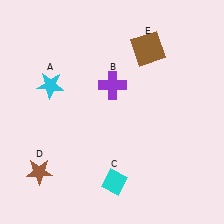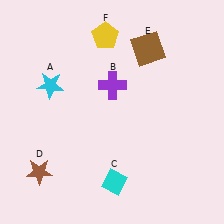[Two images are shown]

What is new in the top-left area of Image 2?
A yellow pentagon (F) was added in the top-left area of Image 2.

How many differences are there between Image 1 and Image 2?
There is 1 difference between the two images.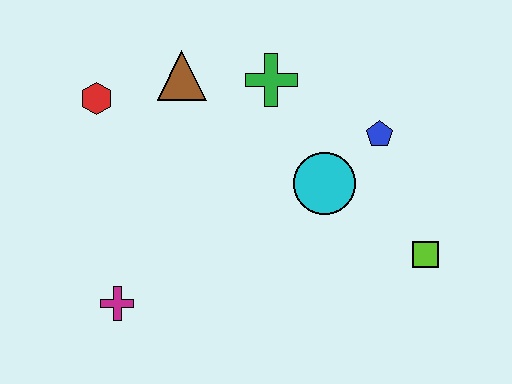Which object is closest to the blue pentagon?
The cyan circle is closest to the blue pentagon.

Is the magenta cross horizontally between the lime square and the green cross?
No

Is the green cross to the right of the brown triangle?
Yes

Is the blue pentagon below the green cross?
Yes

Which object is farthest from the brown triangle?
The lime square is farthest from the brown triangle.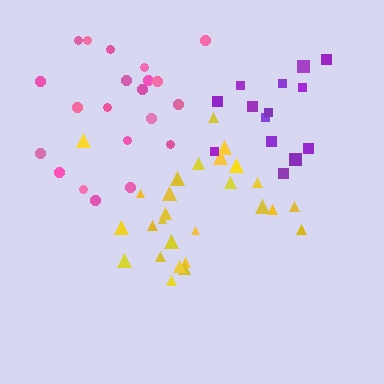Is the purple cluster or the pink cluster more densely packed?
Purple.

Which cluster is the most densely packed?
Purple.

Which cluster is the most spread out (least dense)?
Pink.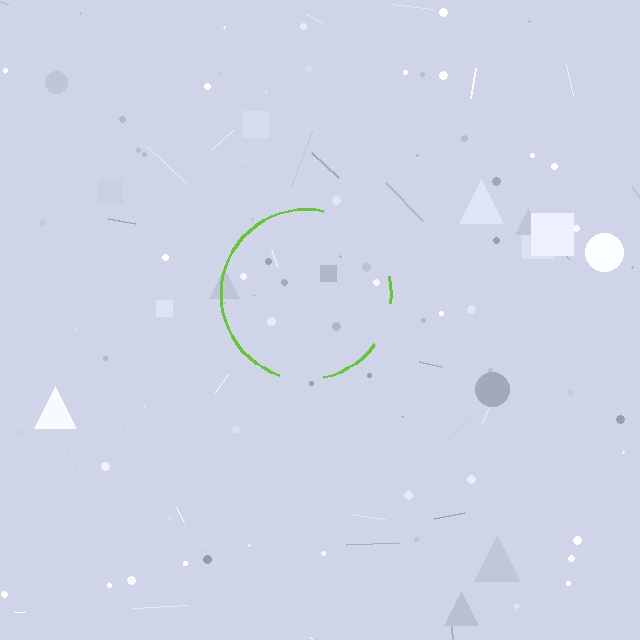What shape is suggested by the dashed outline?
The dashed outline suggests a circle.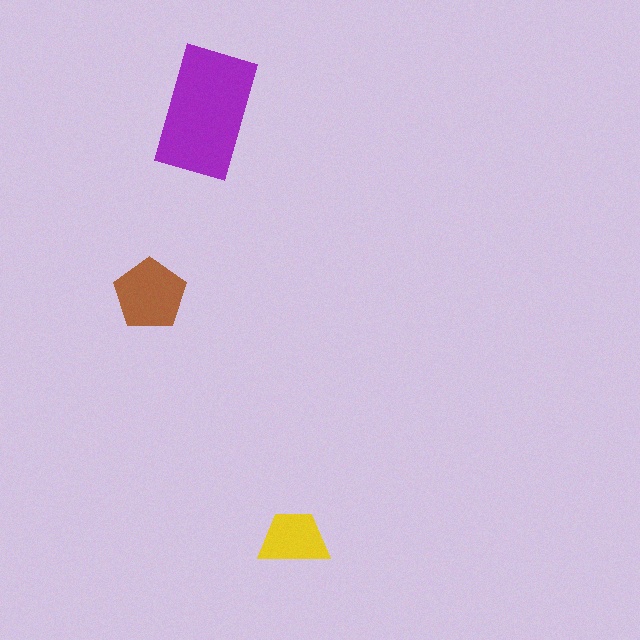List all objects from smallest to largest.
The yellow trapezoid, the brown pentagon, the purple rectangle.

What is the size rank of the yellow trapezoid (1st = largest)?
3rd.